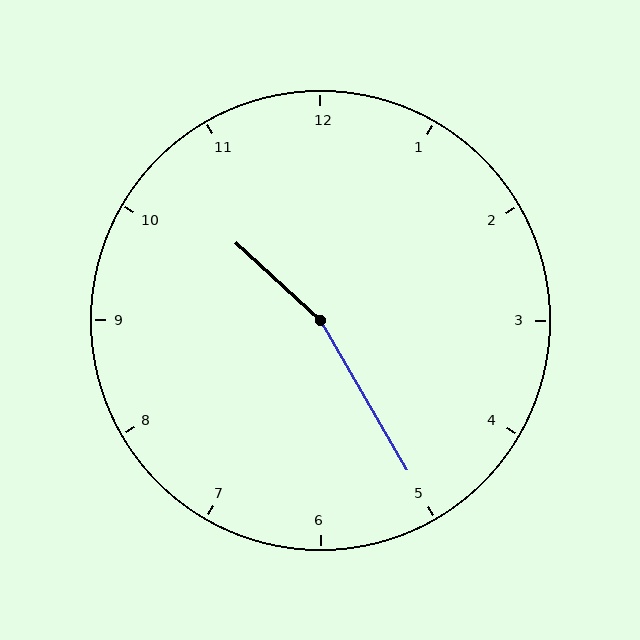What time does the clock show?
10:25.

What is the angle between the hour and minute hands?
Approximately 162 degrees.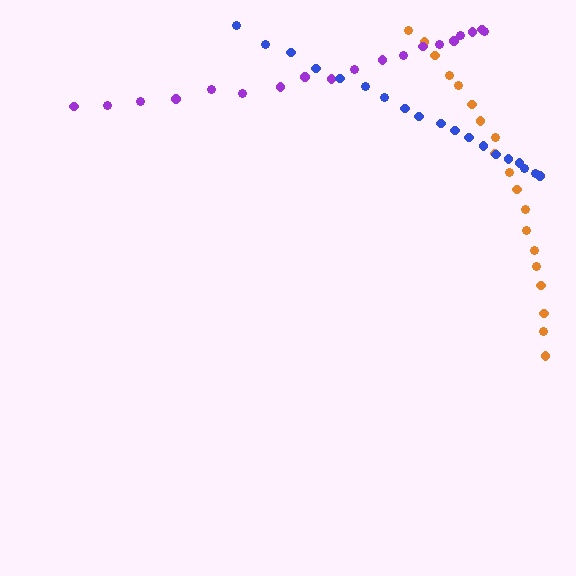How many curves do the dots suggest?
There are 3 distinct paths.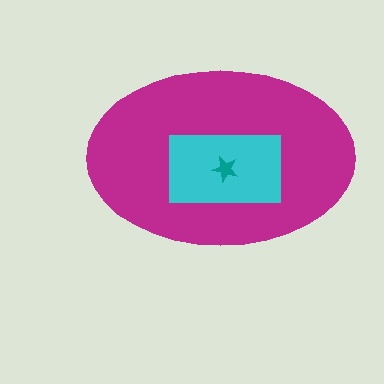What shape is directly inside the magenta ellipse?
The cyan rectangle.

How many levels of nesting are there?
3.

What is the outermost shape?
The magenta ellipse.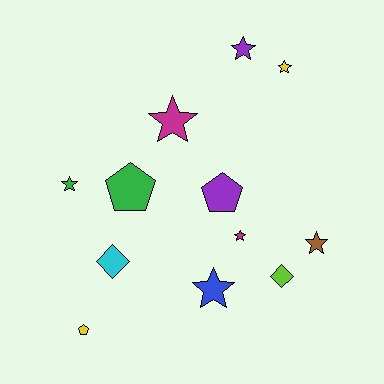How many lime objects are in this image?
There is 1 lime object.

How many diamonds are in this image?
There are 2 diamonds.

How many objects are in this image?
There are 12 objects.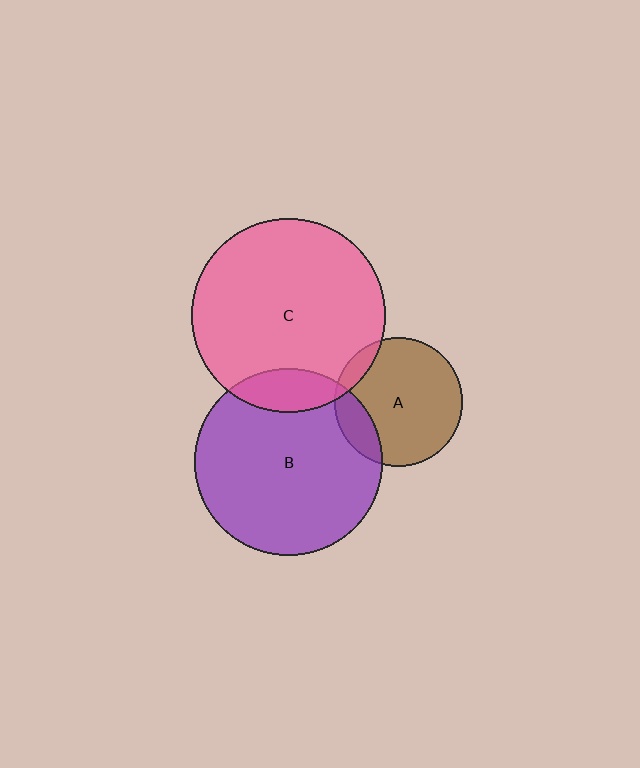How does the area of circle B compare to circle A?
Approximately 2.2 times.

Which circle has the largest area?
Circle C (pink).